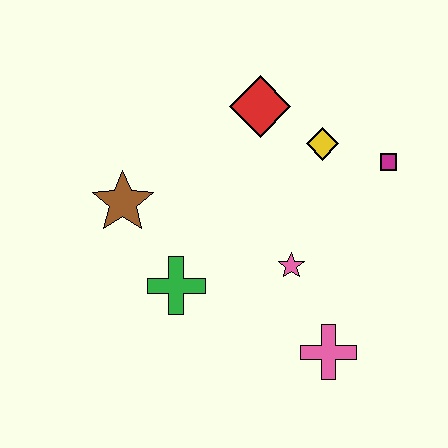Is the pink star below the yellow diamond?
Yes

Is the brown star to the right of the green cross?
No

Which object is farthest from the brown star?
The magenta square is farthest from the brown star.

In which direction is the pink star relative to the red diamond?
The pink star is below the red diamond.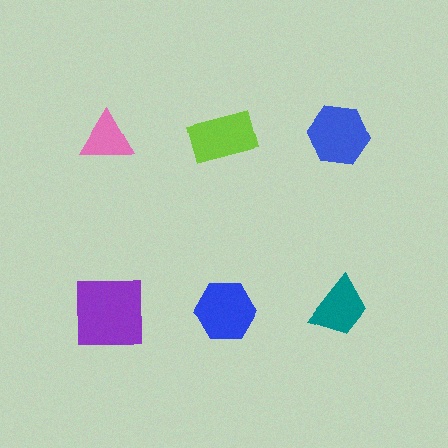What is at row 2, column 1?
A purple square.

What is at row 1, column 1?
A pink triangle.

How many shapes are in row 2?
3 shapes.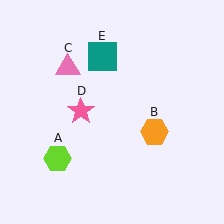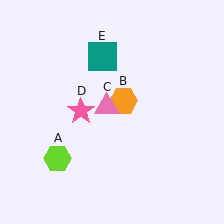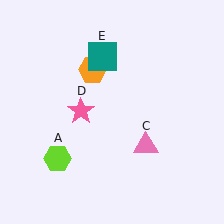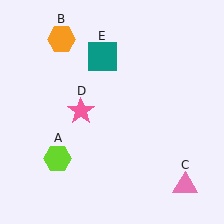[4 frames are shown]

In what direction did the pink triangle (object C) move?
The pink triangle (object C) moved down and to the right.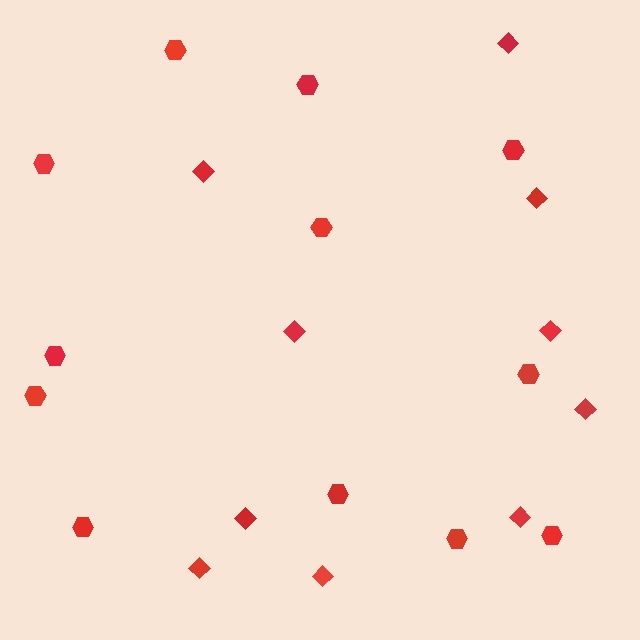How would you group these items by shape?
There are 2 groups: one group of hexagons (12) and one group of diamonds (10).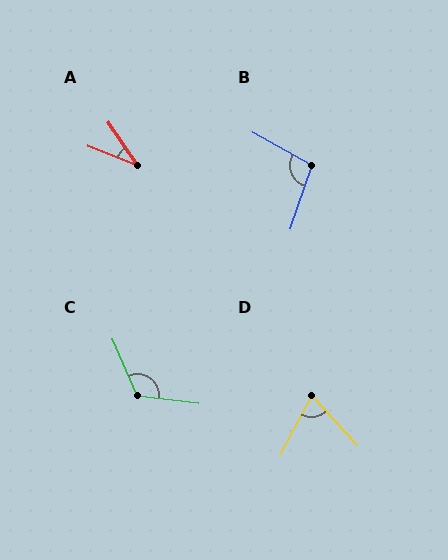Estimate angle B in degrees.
Approximately 100 degrees.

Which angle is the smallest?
A, at approximately 35 degrees.